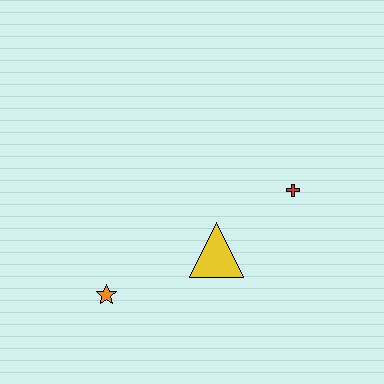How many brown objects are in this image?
There are no brown objects.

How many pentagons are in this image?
There are no pentagons.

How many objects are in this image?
There are 3 objects.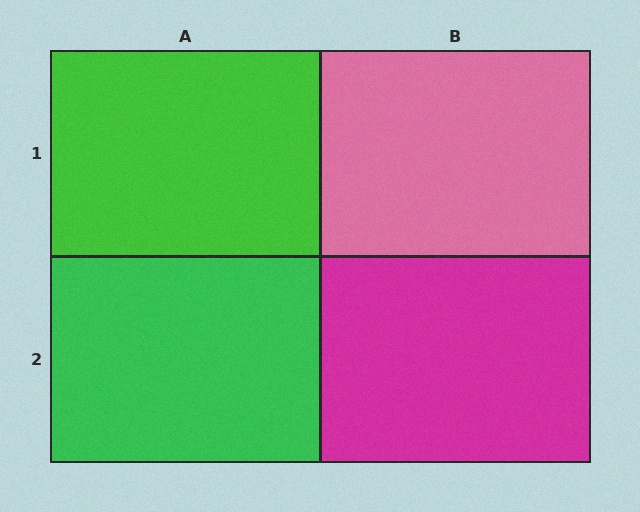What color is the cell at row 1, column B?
Pink.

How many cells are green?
2 cells are green.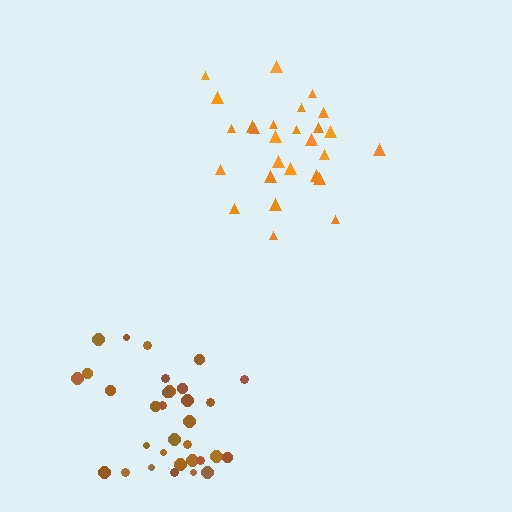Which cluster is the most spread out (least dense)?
Brown.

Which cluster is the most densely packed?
Orange.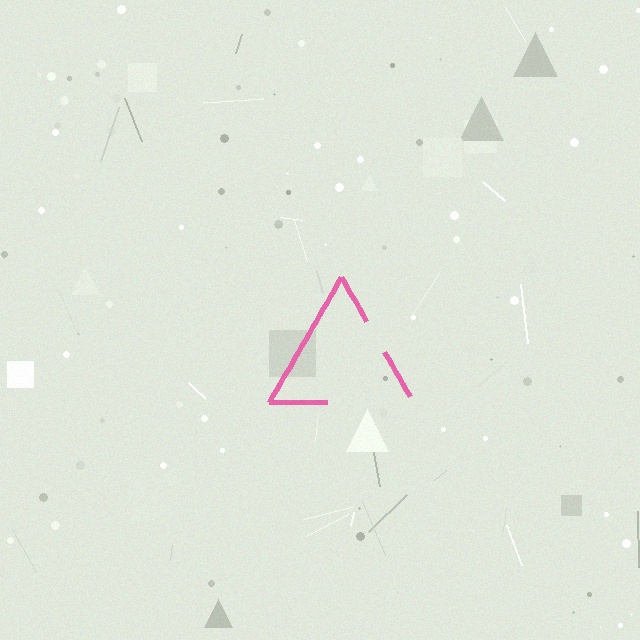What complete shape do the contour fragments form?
The contour fragments form a triangle.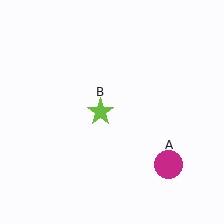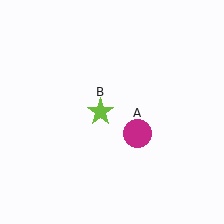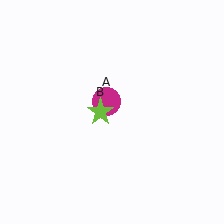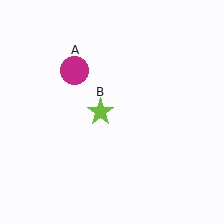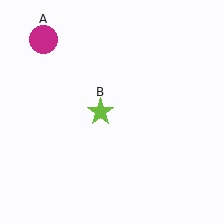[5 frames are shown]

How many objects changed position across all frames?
1 object changed position: magenta circle (object A).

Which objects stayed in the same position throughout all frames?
Lime star (object B) remained stationary.